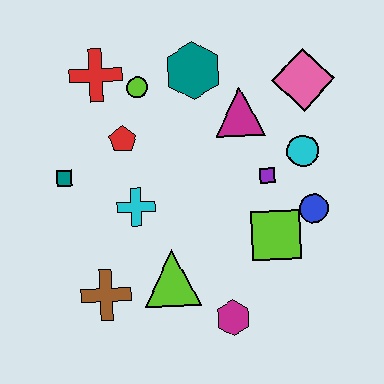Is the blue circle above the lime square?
Yes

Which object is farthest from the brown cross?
The pink diamond is farthest from the brown cross.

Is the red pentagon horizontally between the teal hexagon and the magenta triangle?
No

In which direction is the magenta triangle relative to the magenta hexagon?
The magenta triangle is above the magenta hexagon.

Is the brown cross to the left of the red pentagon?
Yes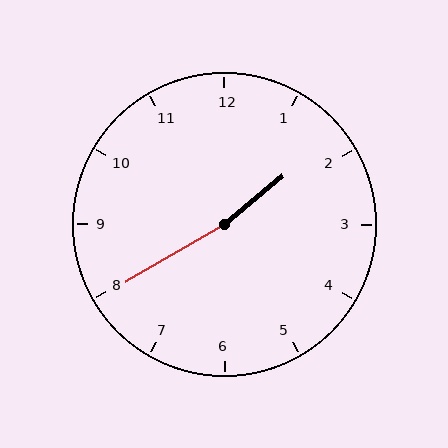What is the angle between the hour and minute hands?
Approximately 170 degrees.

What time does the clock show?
1:40.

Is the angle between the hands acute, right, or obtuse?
It is obtuse.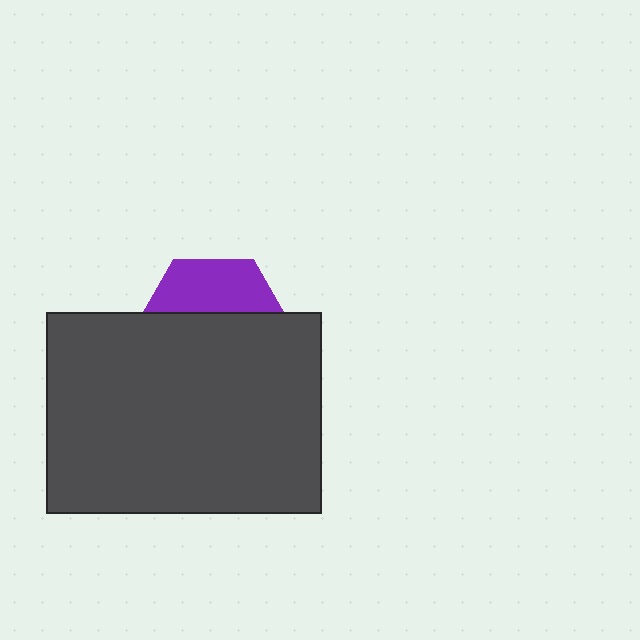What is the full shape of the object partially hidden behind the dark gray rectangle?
The partially hidden object is a purple hexagon.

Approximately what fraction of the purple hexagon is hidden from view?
Roughly 66% of the purple hexagon is hidden behind the dark gray rectangle.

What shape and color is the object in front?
The object in front is a dark gray rectangle.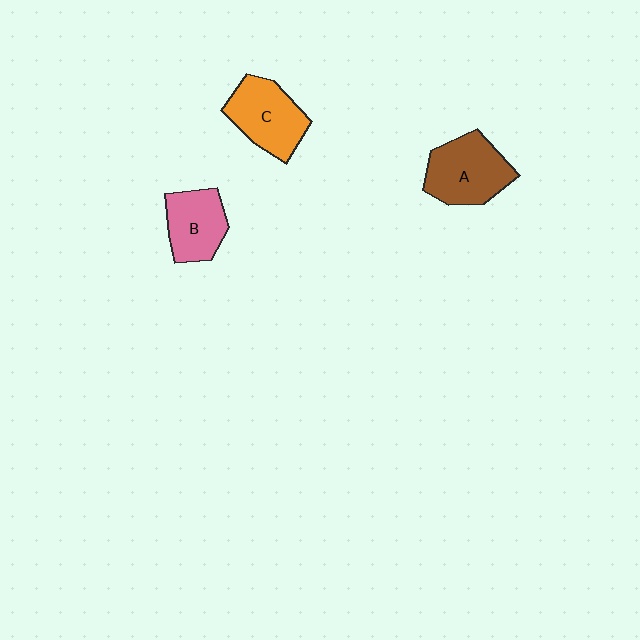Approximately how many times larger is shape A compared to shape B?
Approximately 1.3 times.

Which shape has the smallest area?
Shape B (pink).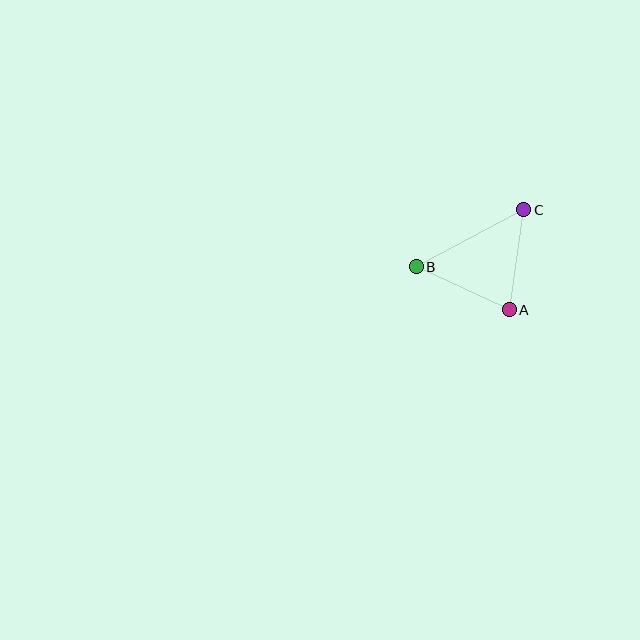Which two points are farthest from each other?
Points B and C are farthest from each other.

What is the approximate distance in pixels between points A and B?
The distance between A and B is approximately 103 pixels.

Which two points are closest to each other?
Points A and C are closest to each other.